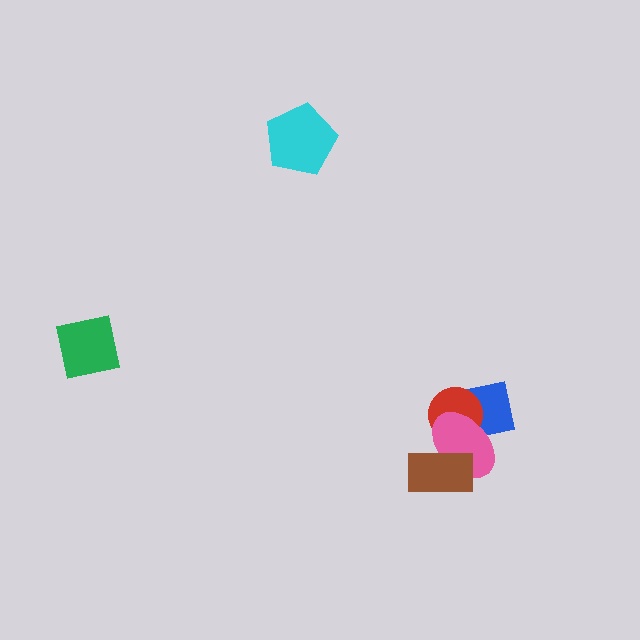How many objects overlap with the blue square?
2 objects overlap with the blue square.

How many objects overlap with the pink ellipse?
3 objects overlap with the pink ellipse.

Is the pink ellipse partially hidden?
Yes, it is partially covered by another shape.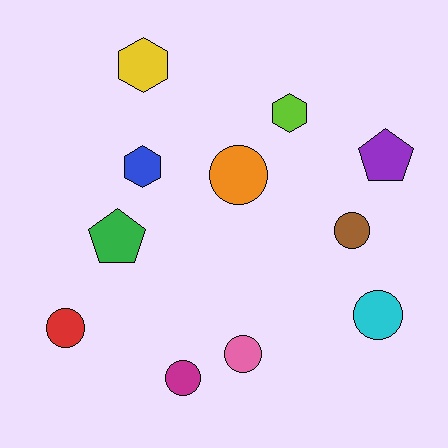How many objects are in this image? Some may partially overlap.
There are 11 objects.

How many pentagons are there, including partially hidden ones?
There are 2 pentagons.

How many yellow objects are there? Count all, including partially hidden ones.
There is 1 yellow object.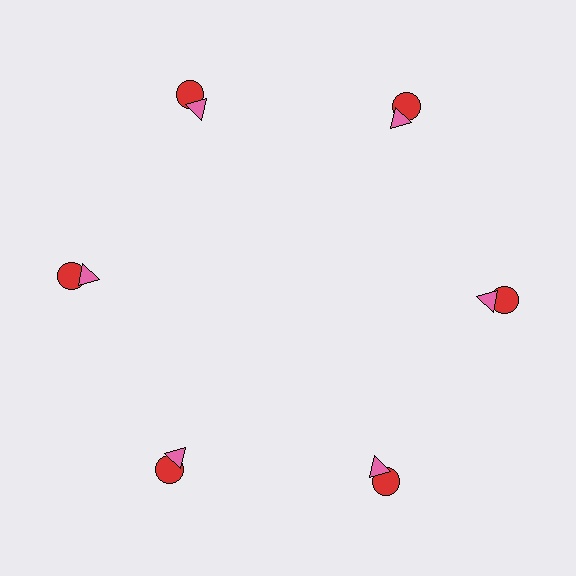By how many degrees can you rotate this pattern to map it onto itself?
The pattern maps onto itself every 60 degrees of rotation.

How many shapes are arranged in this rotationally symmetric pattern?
There are 12 shapes, arranged in 6 groups of 2.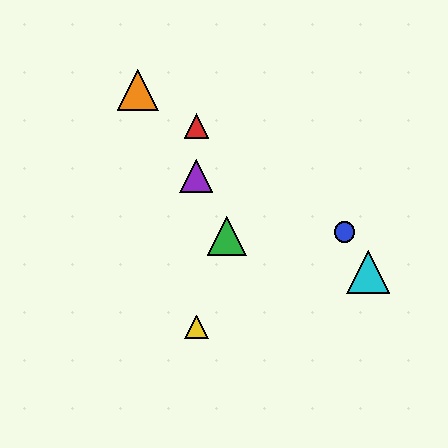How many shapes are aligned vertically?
3 shapes (the red triangle, the yellow triangle, the purple triangle) are aligned vertically.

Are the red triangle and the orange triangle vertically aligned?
No, the red triangle is at x≈196 and the orange triangle is at x≈138.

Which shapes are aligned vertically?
The red triangle, the yellow triangle, the purple triangle are aligned vertically.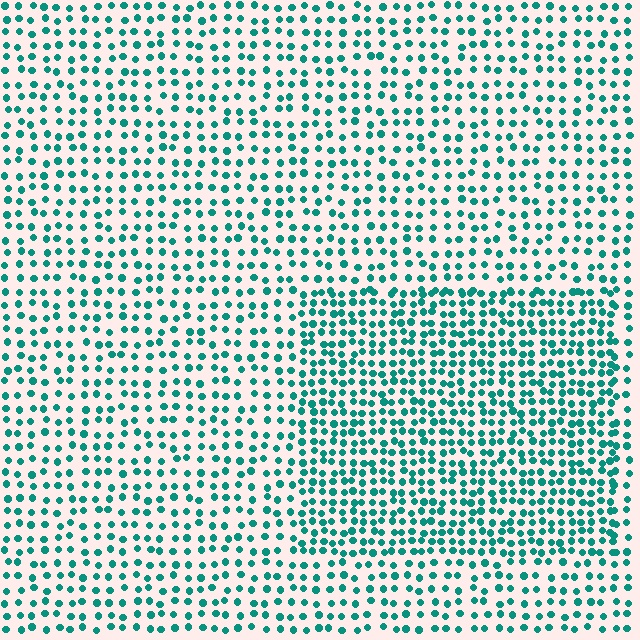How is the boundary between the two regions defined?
The boundary is defined by a change in element density (approximately 1.7x ratio). All elements are the same color, size, and shape.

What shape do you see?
I see a rectangle.